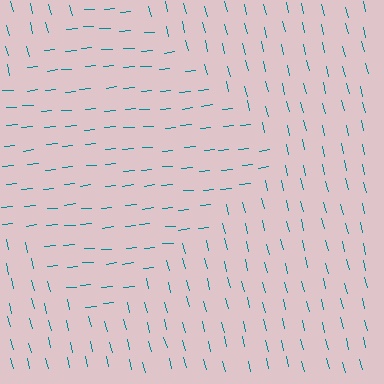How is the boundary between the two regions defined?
The boundary is defined purely by a change in line orientation (approximately 81 degrees difference). All lines are the same color and thickness.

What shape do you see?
I see a diamond.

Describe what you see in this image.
The image is filled with small teal line segments. A diamond region in the image has lines oriented differently from the surrounding lines, creating a visible texture boundary.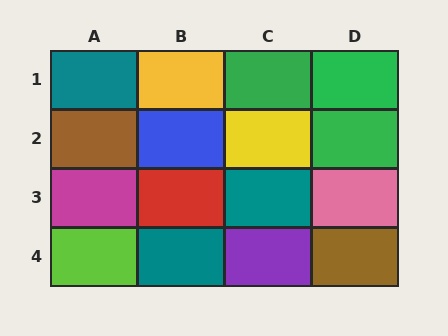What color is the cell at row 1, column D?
Green.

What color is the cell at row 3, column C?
Teal.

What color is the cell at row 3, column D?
Pink.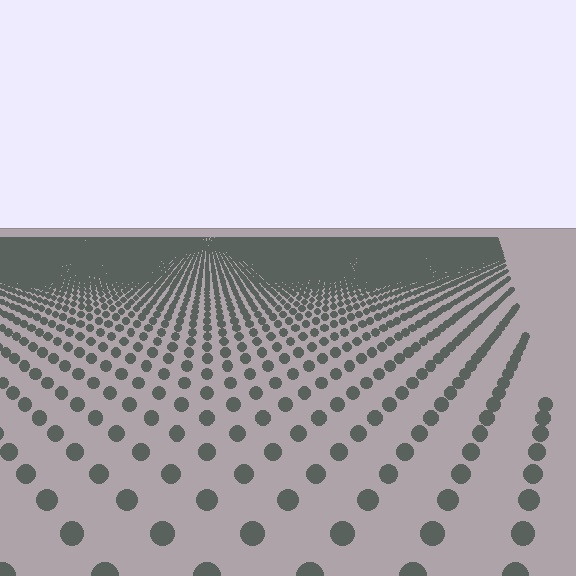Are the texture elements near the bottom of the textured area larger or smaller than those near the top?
Larger. Near the bottom, elements are closer to the viewer and appear at a bigger on-screen size.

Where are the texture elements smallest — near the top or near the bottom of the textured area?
Near the top.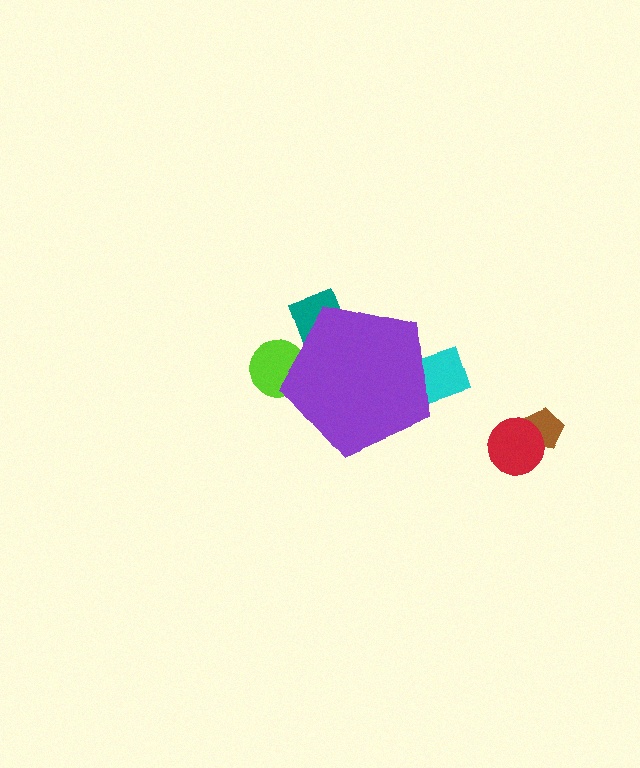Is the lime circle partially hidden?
Yes, the lime circle is partially hidden behind the purple pentagon.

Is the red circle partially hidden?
No, the red circle is fully visible.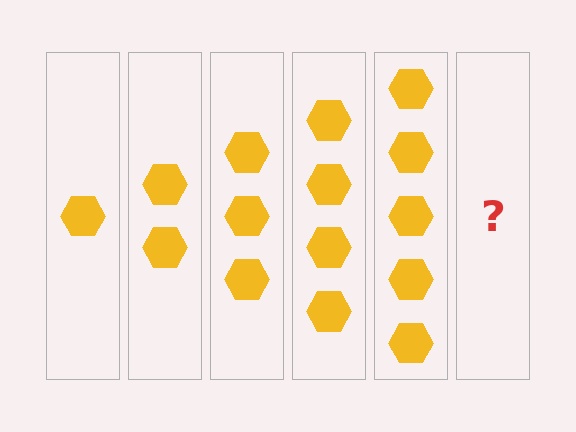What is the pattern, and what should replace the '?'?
The pattern is that each step adds one more hexagon. The '?' should be 6 hexagons.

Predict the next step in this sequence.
The next step is 6 hexagons.